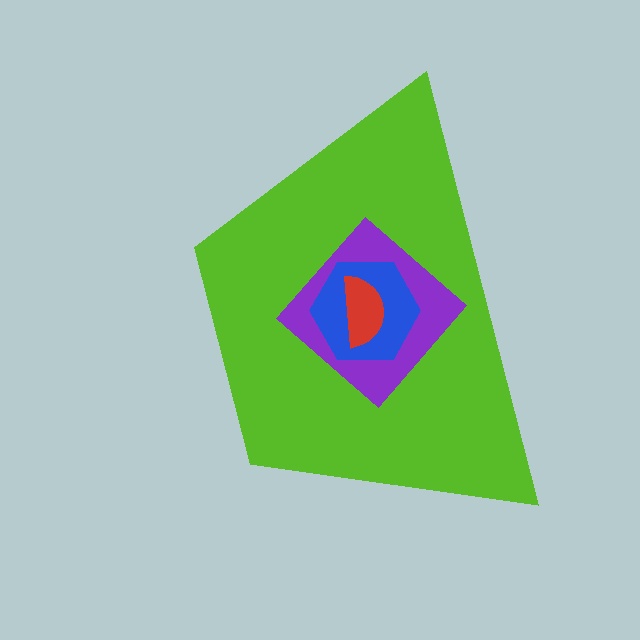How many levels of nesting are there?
4.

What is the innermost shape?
The red semicircle.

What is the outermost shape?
The lime trapezoid.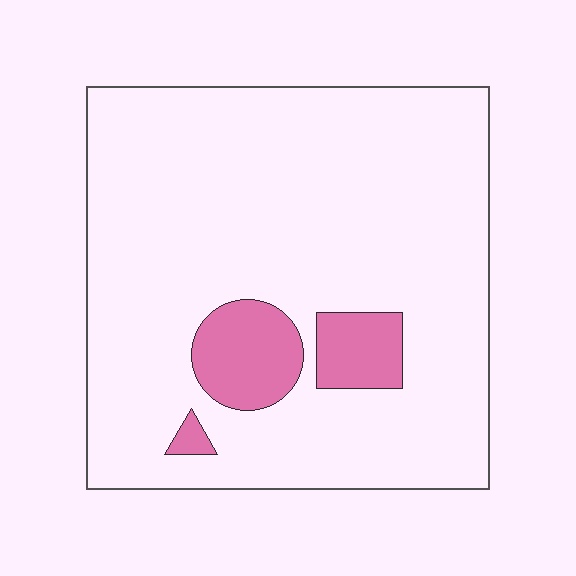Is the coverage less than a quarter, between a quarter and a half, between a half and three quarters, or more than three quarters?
Less than a quarter.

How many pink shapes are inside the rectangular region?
3.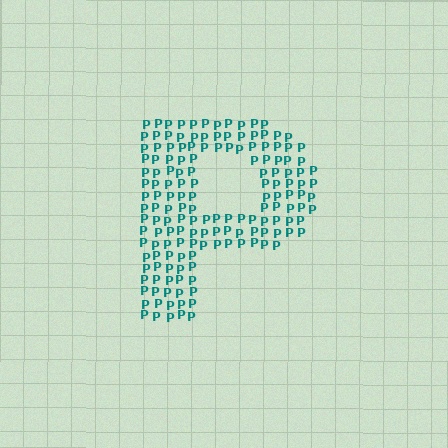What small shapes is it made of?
It is made of small letter P's.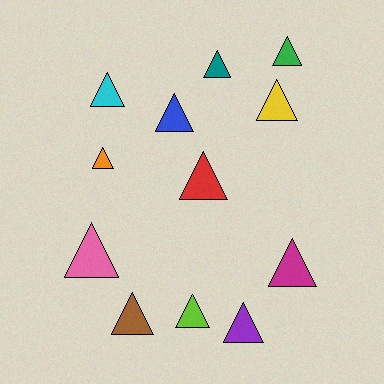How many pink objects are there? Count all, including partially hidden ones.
There is 1 pink object.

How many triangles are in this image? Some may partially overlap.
There are 12 triangles.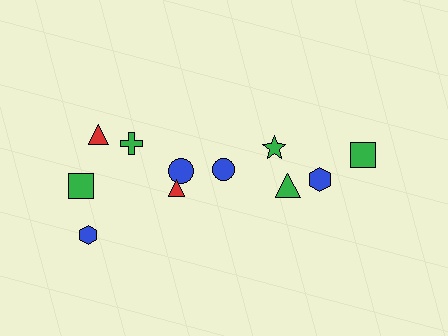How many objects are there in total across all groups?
There are 11 objects.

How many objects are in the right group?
There are 4 objects.